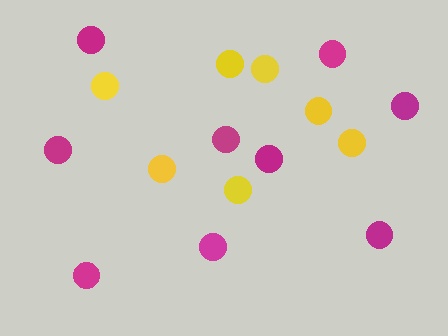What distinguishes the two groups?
There are 2 groups: one group of yellow circles (7) and one group of magenta circles (9).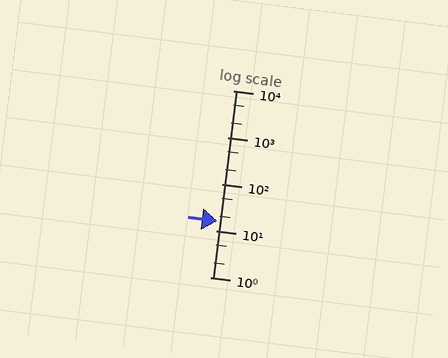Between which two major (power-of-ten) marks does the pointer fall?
The pointer is between 10 and 100.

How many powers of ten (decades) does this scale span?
The scale spans 4 decades, from 1 to 10000.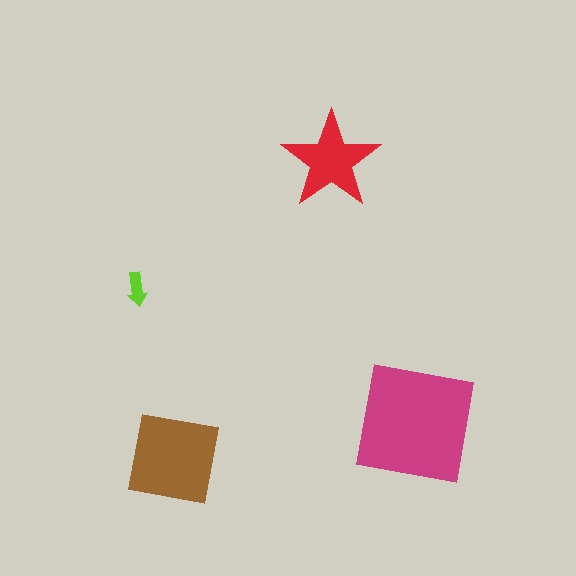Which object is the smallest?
The lime arrow.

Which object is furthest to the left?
The lime arrow is leftmost.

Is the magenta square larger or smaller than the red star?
Larger.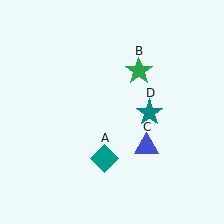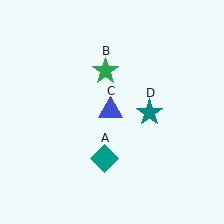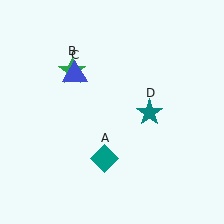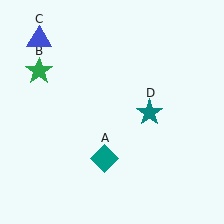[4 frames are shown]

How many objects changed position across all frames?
2 objects changed position: green star (object B), blue triangle (object C).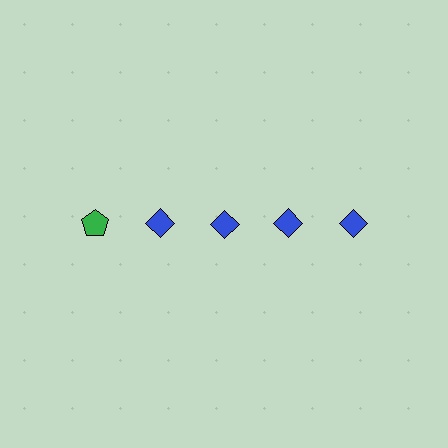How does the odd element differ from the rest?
It differs in both color (green instead of blue) and shape (pentagon instead of diamond).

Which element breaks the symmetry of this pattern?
The green pentagon in the top row, leftmost column breaks the symmetry. All other shapes are blue diamonds.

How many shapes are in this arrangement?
There are 5 shapes arranged in a grid pattern.